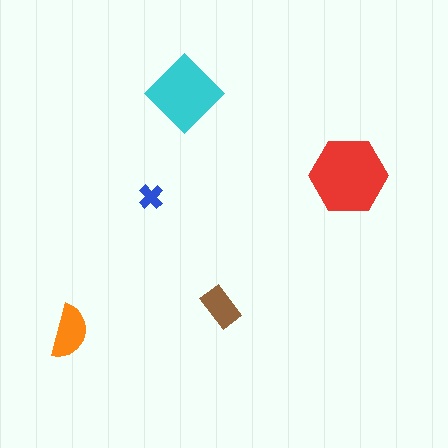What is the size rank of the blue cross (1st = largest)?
5th.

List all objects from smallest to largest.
The blue cross, the brown rectangle, the orange semicircle, the cyan diamond, the red hexagon.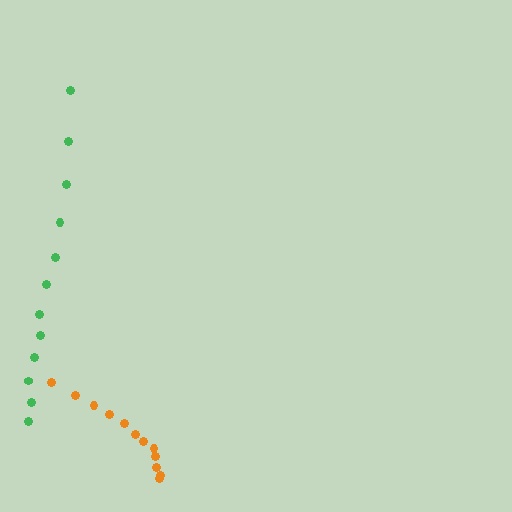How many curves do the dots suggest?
There are 2 distinct paths.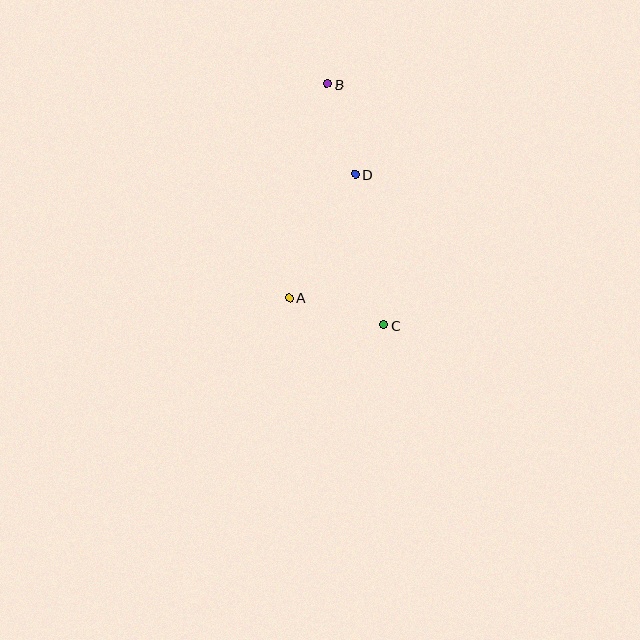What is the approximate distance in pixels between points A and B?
The distance between A and B is approximately 218 pixels.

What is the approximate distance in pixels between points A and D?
The distance between A and D is approximately 140 pixels.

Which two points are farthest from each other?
Points B and C are farthest from each other.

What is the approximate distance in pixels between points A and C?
The distance between A and C is approximately 98 pixels.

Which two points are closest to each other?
Points B and D are closest to each other.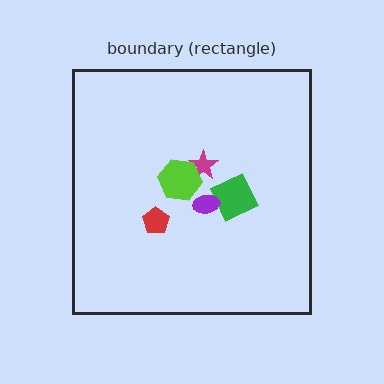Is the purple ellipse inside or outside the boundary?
Inside.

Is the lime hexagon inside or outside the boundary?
Inside.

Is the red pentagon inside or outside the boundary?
Inside.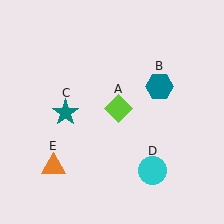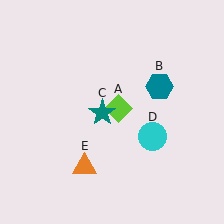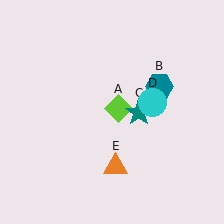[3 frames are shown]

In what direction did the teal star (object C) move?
The teal star (object C) moved right.